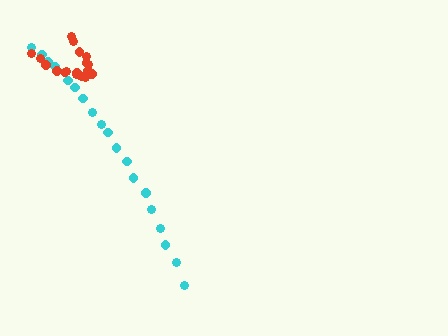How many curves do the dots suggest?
There are 2 distinct paths.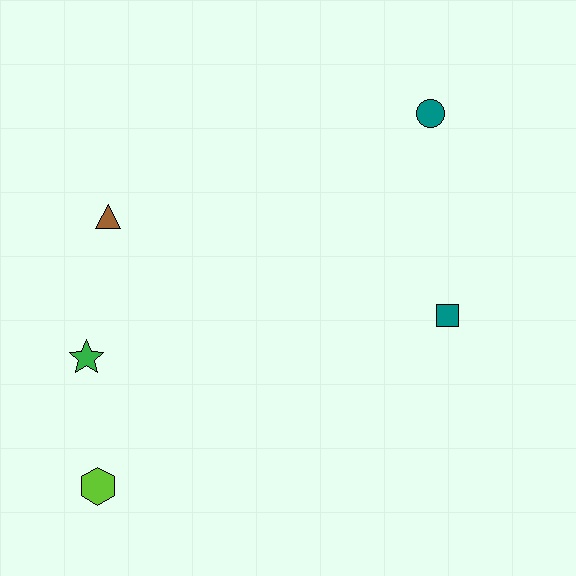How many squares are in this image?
There is 1 square.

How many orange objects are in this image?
There are no orange objects.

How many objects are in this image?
There are 5 objects.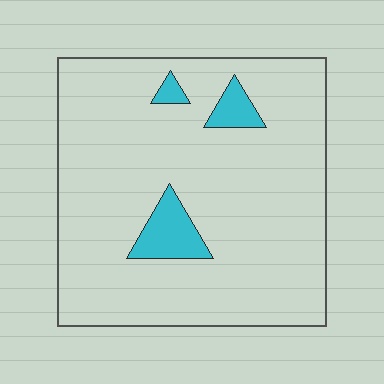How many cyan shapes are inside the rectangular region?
3.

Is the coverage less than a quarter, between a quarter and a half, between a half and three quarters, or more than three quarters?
Less than a quarter.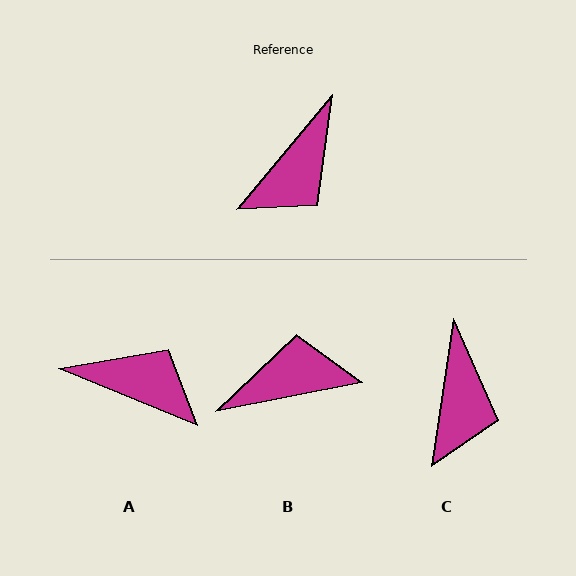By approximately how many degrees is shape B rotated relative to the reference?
Approximately 141 degrees counter-clockwise.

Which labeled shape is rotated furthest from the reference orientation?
B, about 141 degrees away.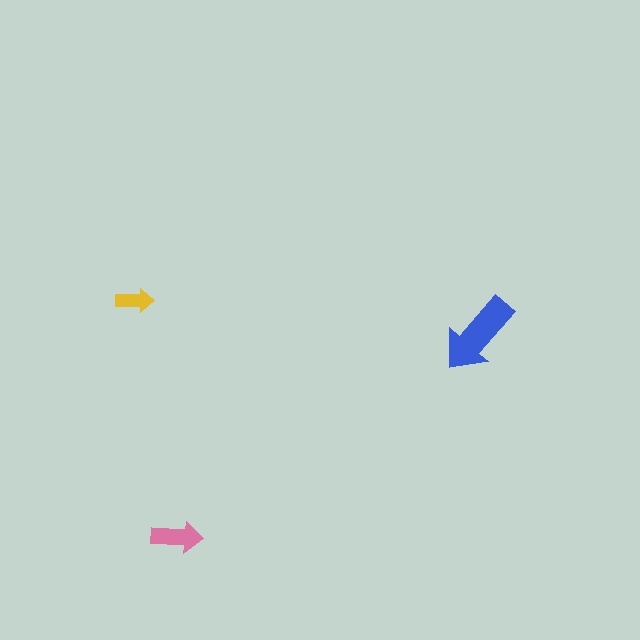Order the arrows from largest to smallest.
the blue one, the pink one, the yellow one.